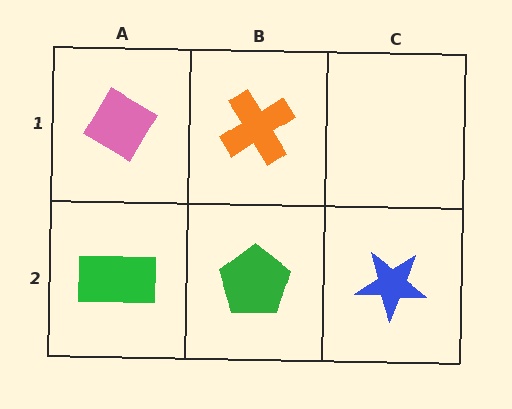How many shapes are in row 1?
2 shapes.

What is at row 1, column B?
An orange cross.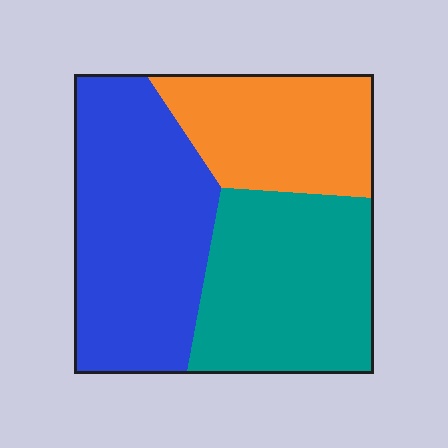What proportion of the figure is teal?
Teal covers 34% of the figure.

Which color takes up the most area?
Blue, at roughly 40%.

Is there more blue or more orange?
Blue.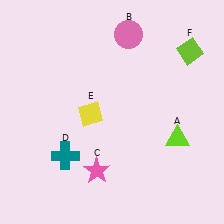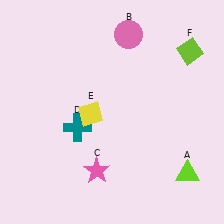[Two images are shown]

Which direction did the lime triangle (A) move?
The lime triangle (A) moved down.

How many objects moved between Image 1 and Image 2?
2 objects moved between the two images.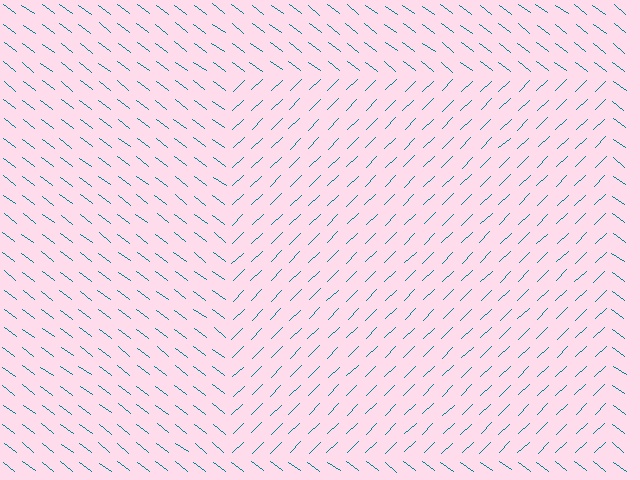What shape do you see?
I see a rectangle.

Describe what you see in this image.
The image is filled with small teal line segments. A rectangle region in the image has lines oriented differently from the surrounding lines, creating a visible texture boundary.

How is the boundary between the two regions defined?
The boundary is defined purely by a change in line orientation (approximately 81 degrees difference). All lines are the same color and thickness.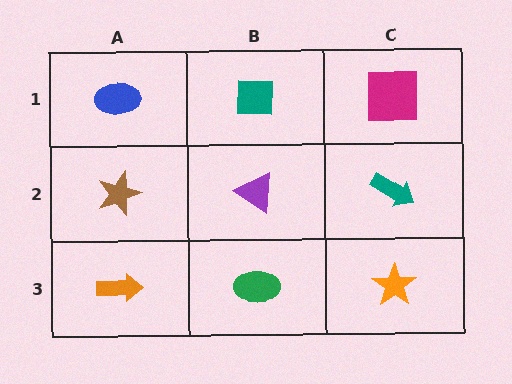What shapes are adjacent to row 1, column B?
A purple triangle (row 2, column B), a blue ellipse (row 1, column A), a magenta square (row 1, column C).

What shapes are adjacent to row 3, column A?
A brown star (row 2, column A), a green ellipse (row 3, column B).